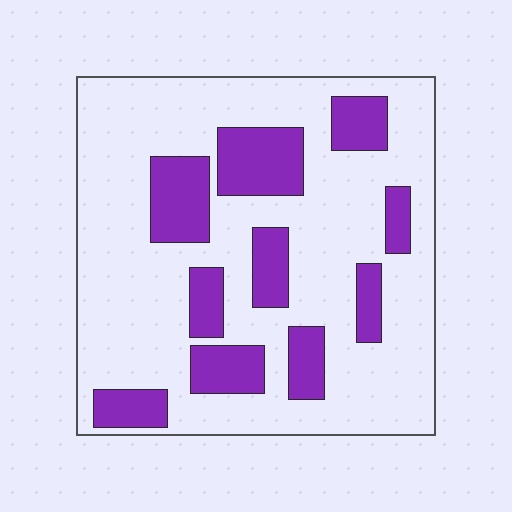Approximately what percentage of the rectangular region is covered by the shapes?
Approximately 25%.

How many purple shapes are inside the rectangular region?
10.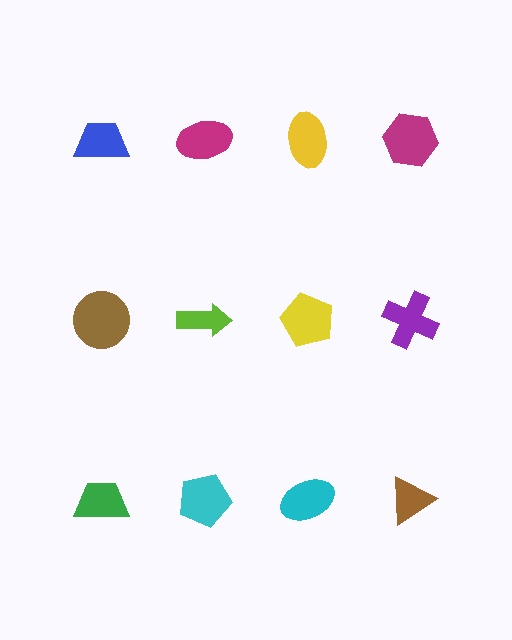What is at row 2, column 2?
A lime arrow.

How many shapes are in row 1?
4 shapes.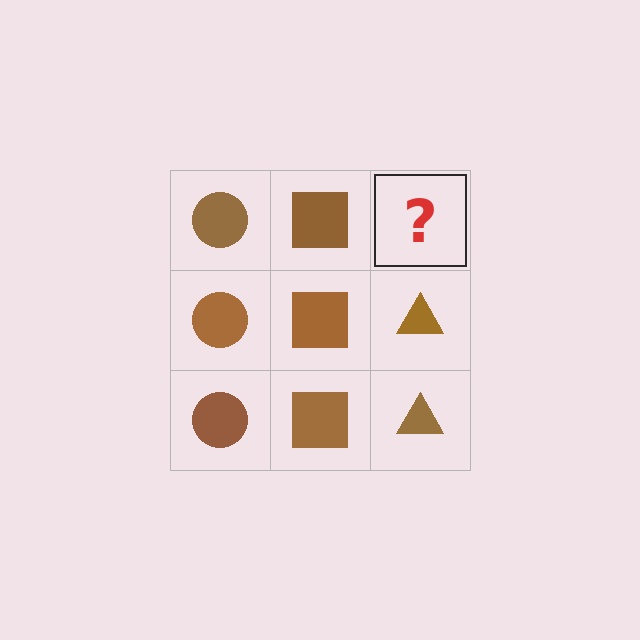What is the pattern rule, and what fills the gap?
The rule is that each column has a consistent shape. The gap should be filled with a brown triangle.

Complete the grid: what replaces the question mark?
The question mark should be replaced with a brown triangle.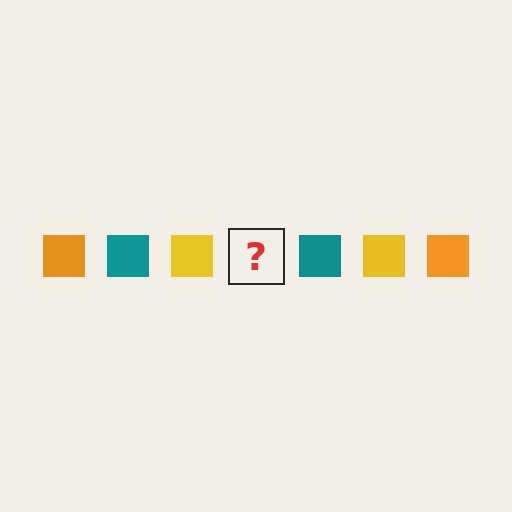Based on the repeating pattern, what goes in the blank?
The blank should be an orange square.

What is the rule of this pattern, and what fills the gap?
The rule is that the pattern cycles through orange, teal, yellow squares. The gap should be filled with an orange square.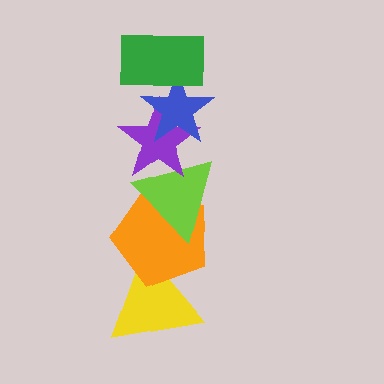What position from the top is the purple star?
The purple star is 3rd from the top.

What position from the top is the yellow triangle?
The yellow triangle is 6th from the top.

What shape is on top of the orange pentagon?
The lime triangle is on top of the orange pentagon.